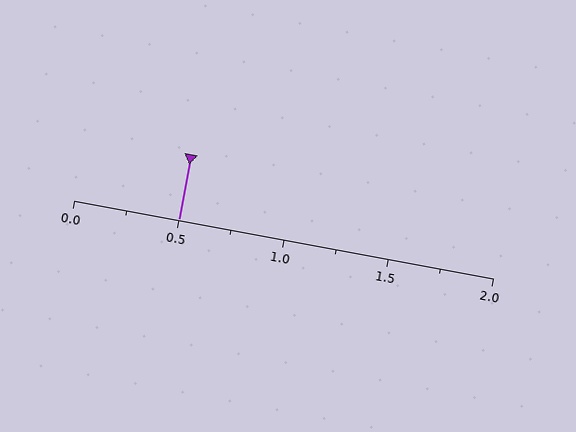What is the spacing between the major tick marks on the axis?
The major ticks are spaced 0.5 apart.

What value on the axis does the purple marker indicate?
The marker indicates approximately 0.5.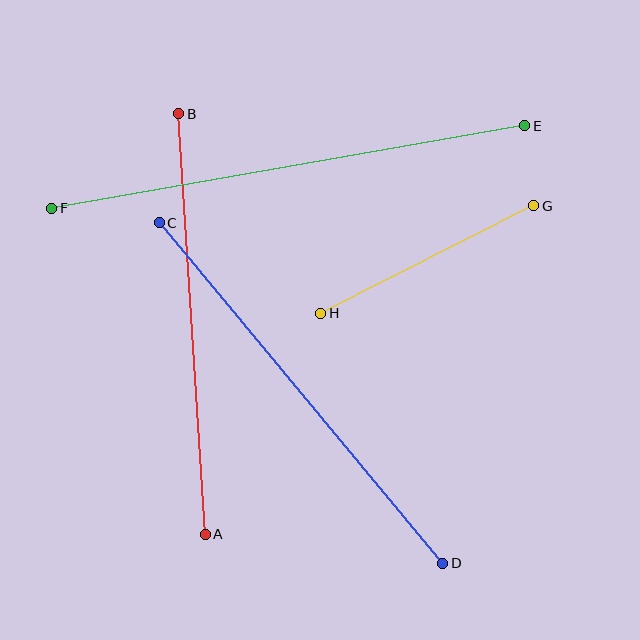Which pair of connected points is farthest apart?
Points E and F are farthest apart.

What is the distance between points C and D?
The distance is approximately 443 pixels.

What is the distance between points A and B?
The distance is approximately 422 pixels.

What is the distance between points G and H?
The distance is approximately 239 pixels.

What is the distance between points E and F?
The distance is approximately 480 pixels.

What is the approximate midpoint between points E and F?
The midpoint is at approximately (288, 167) pixels.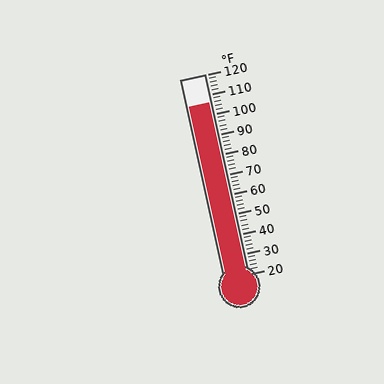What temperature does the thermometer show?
The thermometer shows approximately 106°F.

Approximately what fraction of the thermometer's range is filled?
The thermometer is filled to approximately 85% of its range.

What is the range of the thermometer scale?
The thermometer scale ranges from 20°F to 120°F.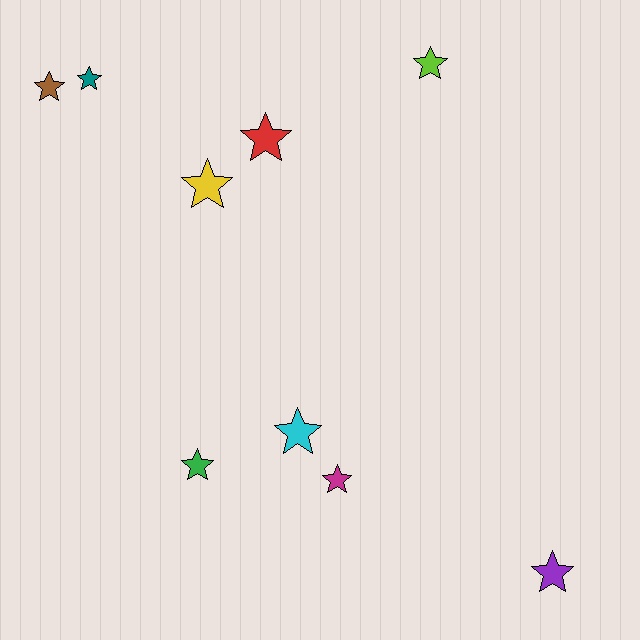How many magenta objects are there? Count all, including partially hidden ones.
There is 1 magenta object.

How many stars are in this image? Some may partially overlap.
There are 9 stars.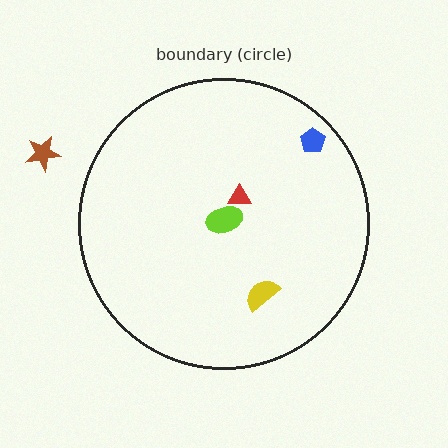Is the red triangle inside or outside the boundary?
Inside.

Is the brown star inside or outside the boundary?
Outside.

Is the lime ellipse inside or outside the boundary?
Inside.